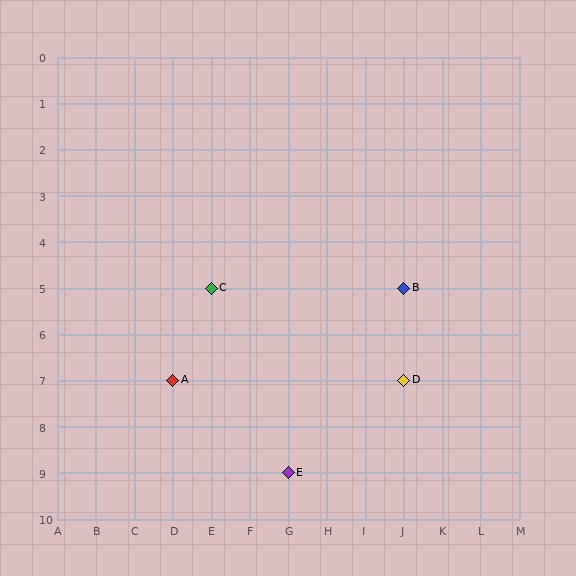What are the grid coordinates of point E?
Point E is at grid coordinates (G, 9).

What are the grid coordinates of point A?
Point A is at grid coordinates (D, 7).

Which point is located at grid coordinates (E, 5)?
Point C is at (E, 5).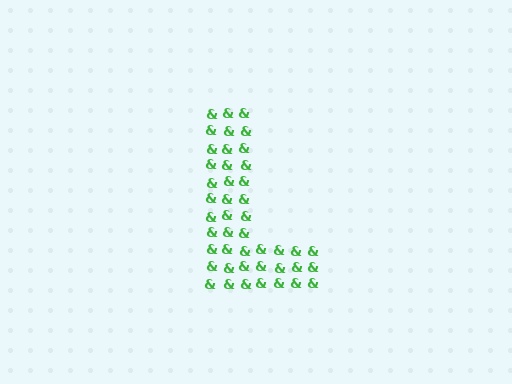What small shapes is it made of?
It is made of small ampersands.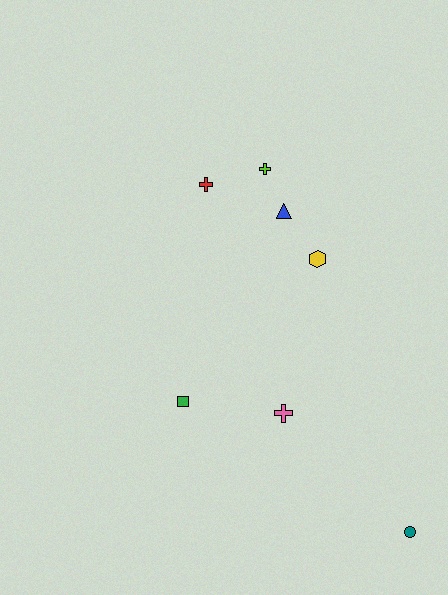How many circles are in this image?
There is 1 circle.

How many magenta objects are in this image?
There are no magenta objects.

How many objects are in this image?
There are 7 objects.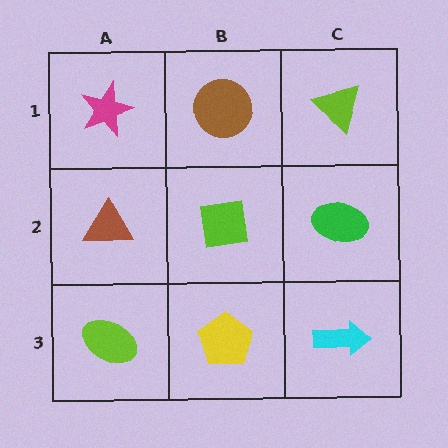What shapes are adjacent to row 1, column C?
A green ellipse (row 2, column C), a brown circle (row 1, column B).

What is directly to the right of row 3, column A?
A yellow pentagon.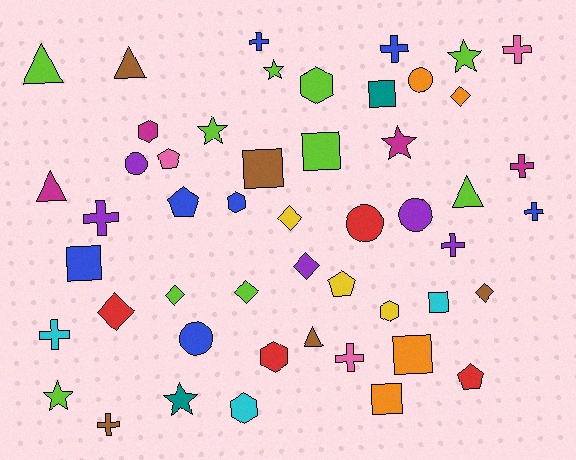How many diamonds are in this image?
There are 7 diamonds.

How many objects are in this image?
There are 50 objects.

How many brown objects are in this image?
There are 5 brown objects.